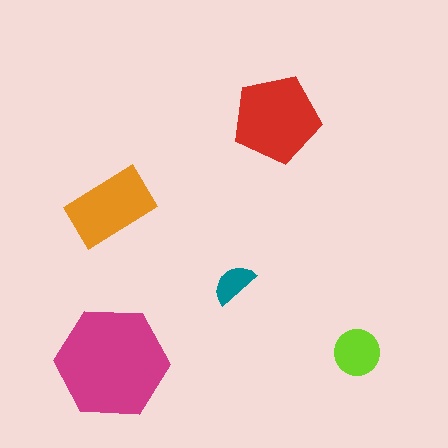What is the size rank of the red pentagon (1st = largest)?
2nd.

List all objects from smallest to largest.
The teal semicircle, the lime circle, the orange rectangle, the red pentagon, the magenta hexagon.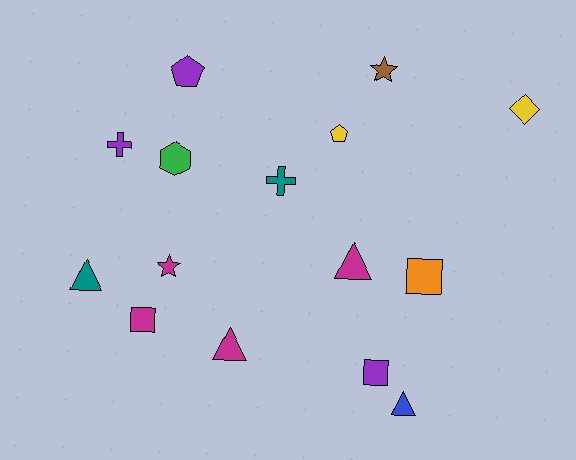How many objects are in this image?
There are 15 objects.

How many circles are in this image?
There are no circles.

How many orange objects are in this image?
There is 1 orange object.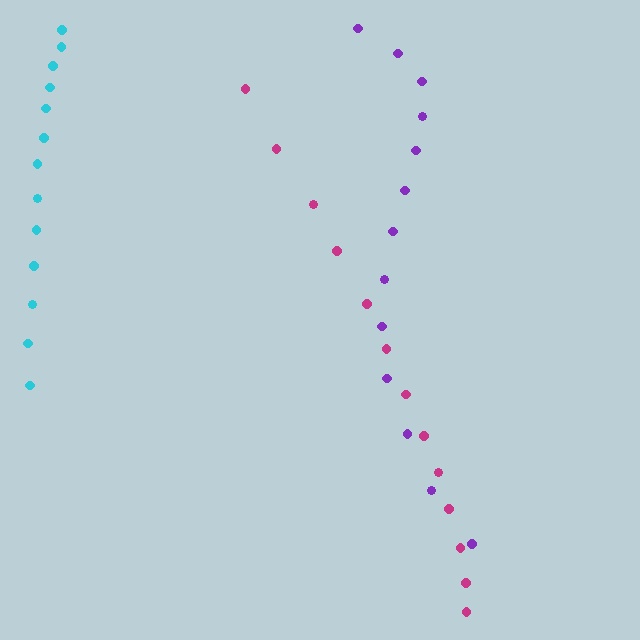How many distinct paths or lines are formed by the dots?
There are 3 distinct paths.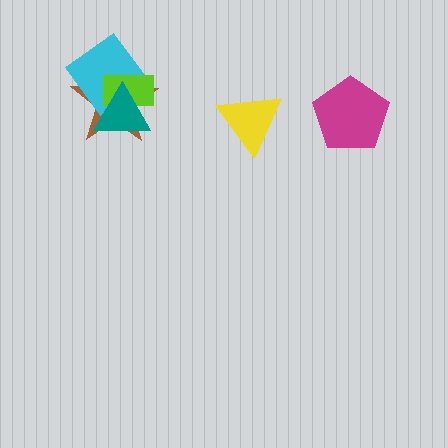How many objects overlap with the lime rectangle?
3 objects overlap with the lime rectangle.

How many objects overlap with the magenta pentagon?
0 objects overlap with the magenta pentagon.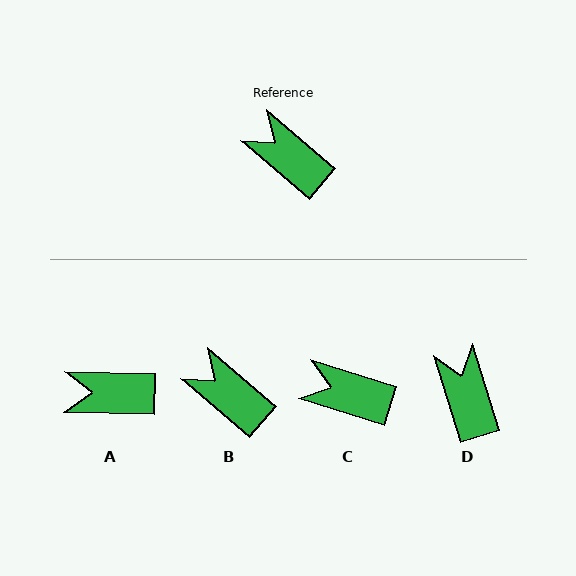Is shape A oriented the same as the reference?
No, it is off by about 39 degrees.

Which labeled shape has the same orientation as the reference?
B.